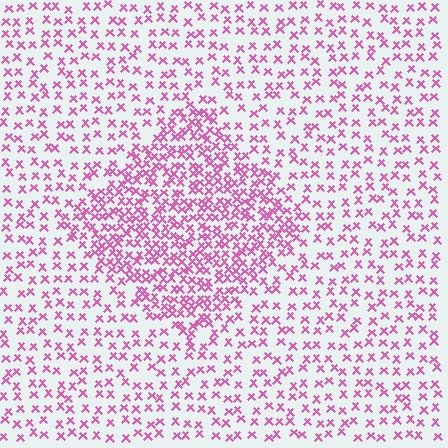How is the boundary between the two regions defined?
The boundary is defined by a change in element density (approximately 2.1x ratio). All elements are the same color, size, and shape.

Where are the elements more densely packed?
The elements are more densely packed inside the diamond boundary.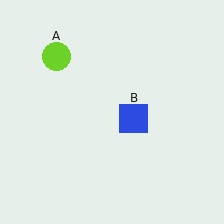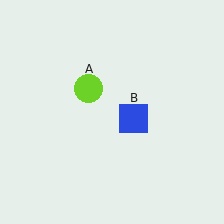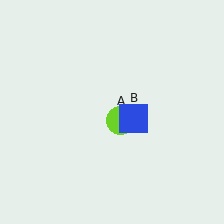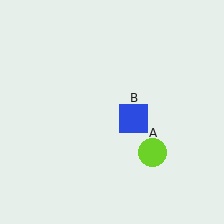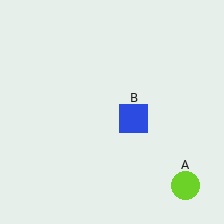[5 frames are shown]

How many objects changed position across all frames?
1 object changed position: lime circle (object A).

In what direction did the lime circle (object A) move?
The lime circle (object A) moved down and to the right.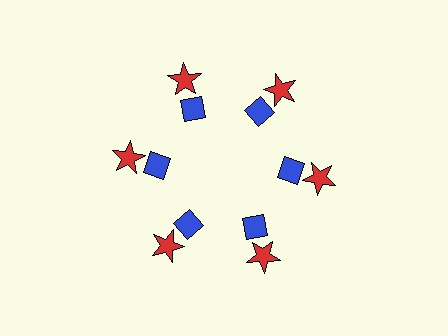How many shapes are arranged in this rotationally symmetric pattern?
There are 12 shapes, arranged in 6 groups of 2.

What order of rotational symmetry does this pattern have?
This pattern has 6-fold rotational symmetry.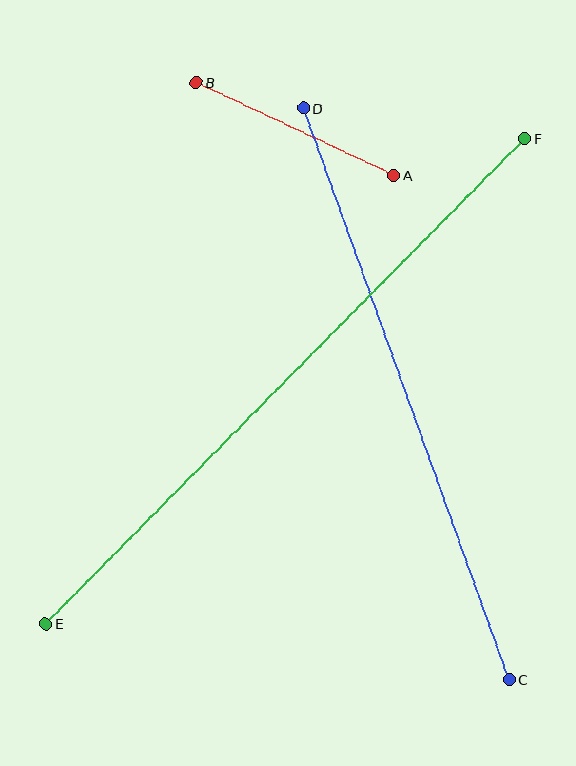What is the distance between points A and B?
The distance is approximately 219 pixels.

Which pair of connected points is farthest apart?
Points E and F are farthest apart.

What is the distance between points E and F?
The distance is approximately 682 pixels.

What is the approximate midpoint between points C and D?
The midpoint is at approximately (406, 394) pixels.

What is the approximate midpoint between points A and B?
The midpoint is at approximately (295, 129) pixels.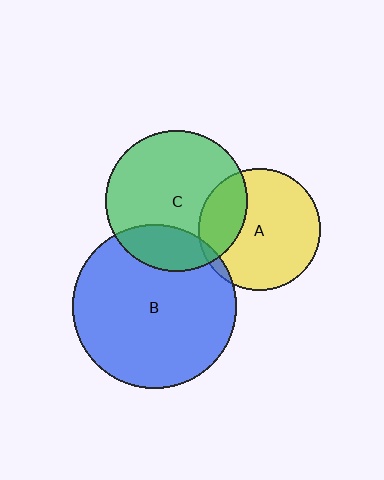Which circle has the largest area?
Circle B (blue).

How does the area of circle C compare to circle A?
Approximately 1.3 times.